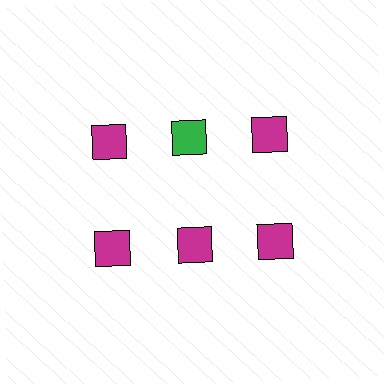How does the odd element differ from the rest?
It has a different color: green instead of magenta.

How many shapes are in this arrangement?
There are 6 shapes arranged in a grid pattern.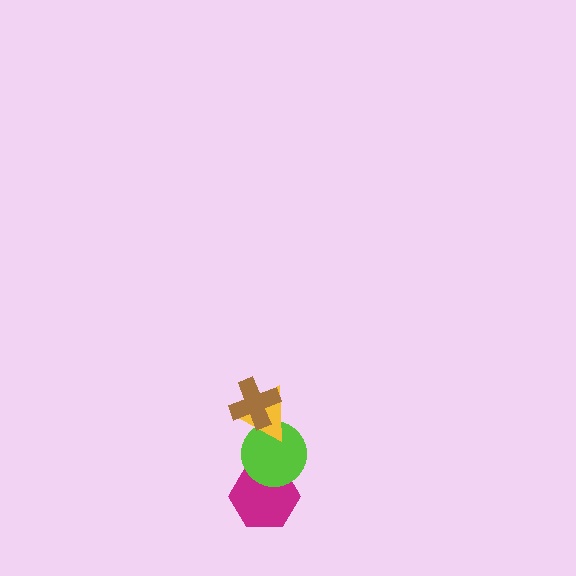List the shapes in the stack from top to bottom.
From top to bottom: the brown cross, the yellow triangle, the lime circle, the magenta hexagon.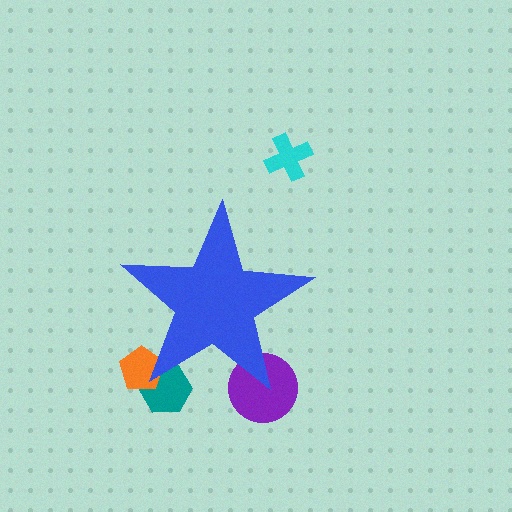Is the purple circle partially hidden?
Yes, the purple circle is partially hidden behind the blue star.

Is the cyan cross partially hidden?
No, the cyan cross is fully visible.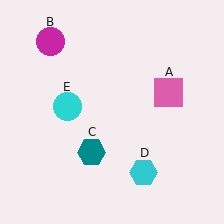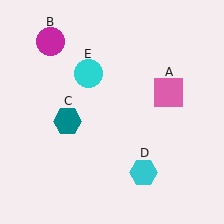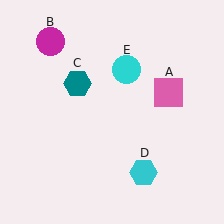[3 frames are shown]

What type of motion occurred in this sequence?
The teal hexagon (object C), cyan circle (object E) rotated clockwise around the center of the scene.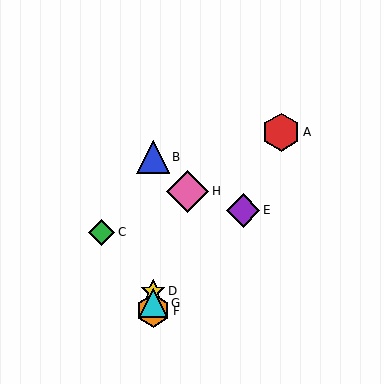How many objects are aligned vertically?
4 objects (B, D, F, G) are aligned vertically.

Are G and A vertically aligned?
No, G is at x≈153 and A is at x≈281.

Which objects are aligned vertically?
Objects B, D, F, G are aligned vertically.